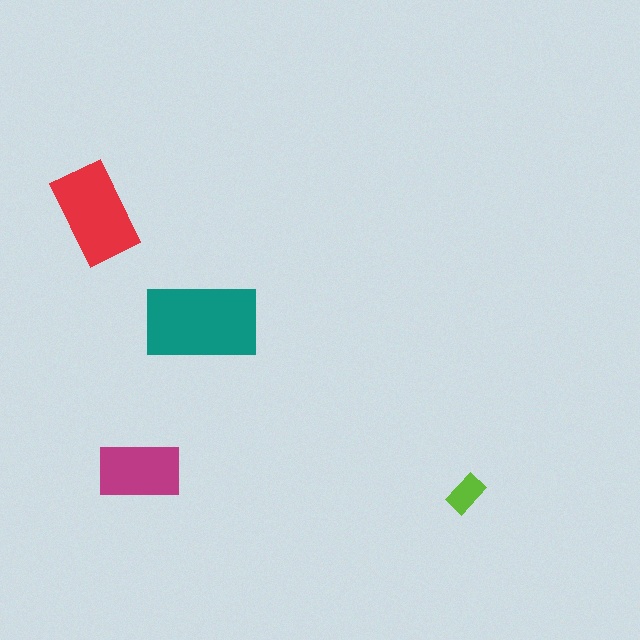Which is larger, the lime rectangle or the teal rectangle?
The teal one.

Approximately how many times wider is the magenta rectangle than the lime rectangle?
About 2 times wider.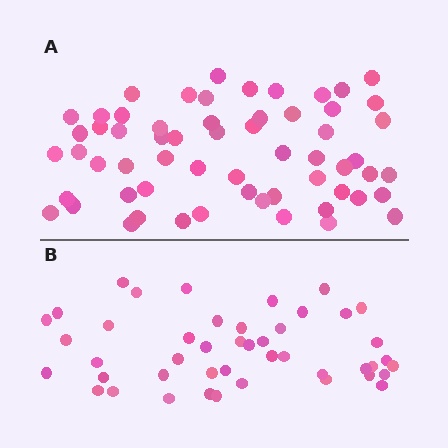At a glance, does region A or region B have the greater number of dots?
Region A (the top region) has more dots.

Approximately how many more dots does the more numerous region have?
Region A has approximately 15 more dots than region B.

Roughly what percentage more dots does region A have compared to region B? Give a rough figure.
About 35% more.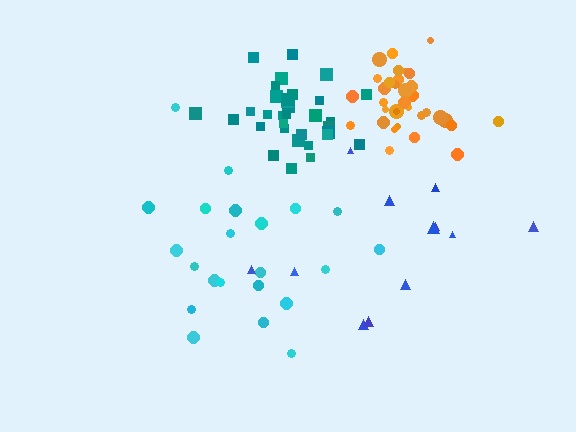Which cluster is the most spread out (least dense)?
Blue.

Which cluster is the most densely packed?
Orange.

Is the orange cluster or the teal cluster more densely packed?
Orange.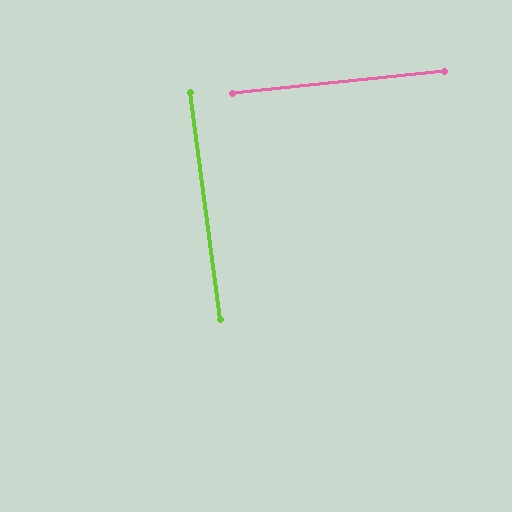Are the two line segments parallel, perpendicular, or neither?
Perpendicular — they meet at approximately 88°.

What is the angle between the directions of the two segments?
Approximately 88 degrees.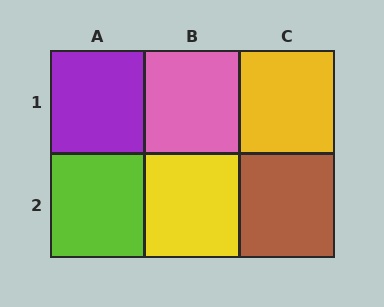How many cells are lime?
1 cell is lime.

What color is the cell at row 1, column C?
Yellow.